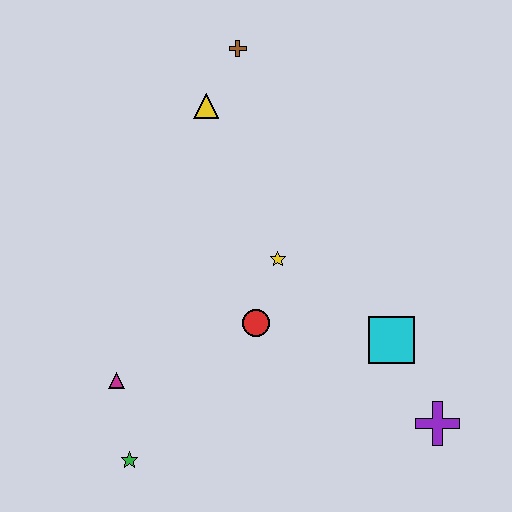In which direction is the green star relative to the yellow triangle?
The green star is below the yellow triangle.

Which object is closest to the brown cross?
The yellow triangle is closest to the brown cross.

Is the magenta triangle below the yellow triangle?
Yes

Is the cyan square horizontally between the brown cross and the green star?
No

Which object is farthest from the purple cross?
The brown cross is farthest from the purple cross.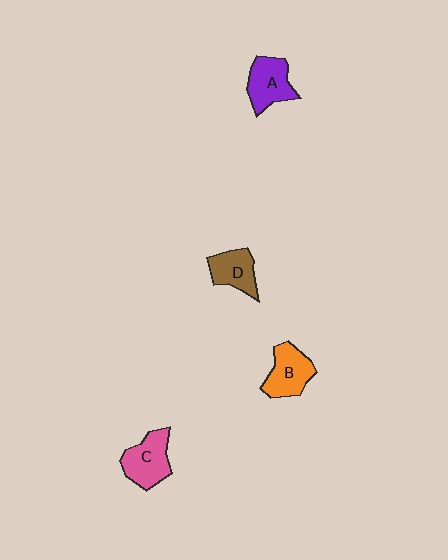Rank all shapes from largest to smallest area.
From largest to smallest: C (pink), B (orange), A (purple), D (brown).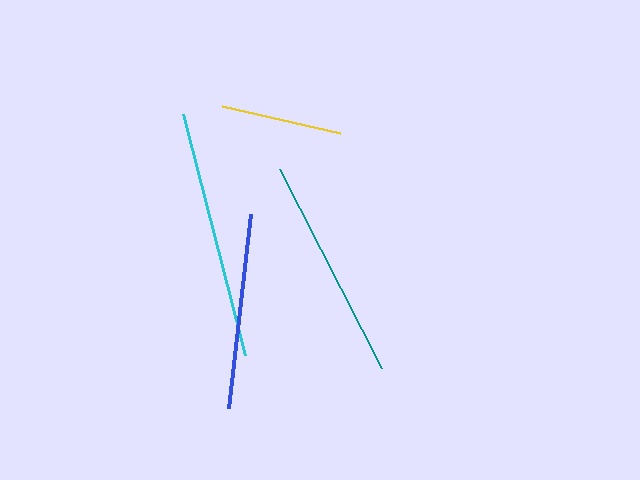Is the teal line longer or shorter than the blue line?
The teal line is longer than the blue line.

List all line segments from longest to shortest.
From longest to shortest: cyan, teal, blue, yellow.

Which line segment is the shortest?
The yellow line is the shortest at approximately 122 pixels.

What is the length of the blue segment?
The blue segment is approximately 196 pixels long.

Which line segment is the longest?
The cyan line is the longest at approximately 249 pixels.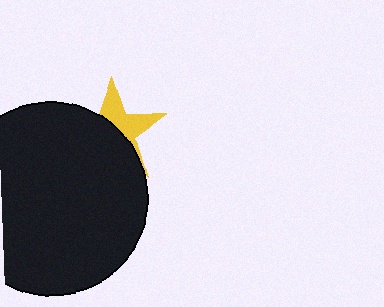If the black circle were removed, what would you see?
You would see the complete yellow star.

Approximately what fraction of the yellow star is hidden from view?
Roughly 60% of the yellow star is hidden behind the black circle.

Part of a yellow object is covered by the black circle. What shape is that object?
It is a star.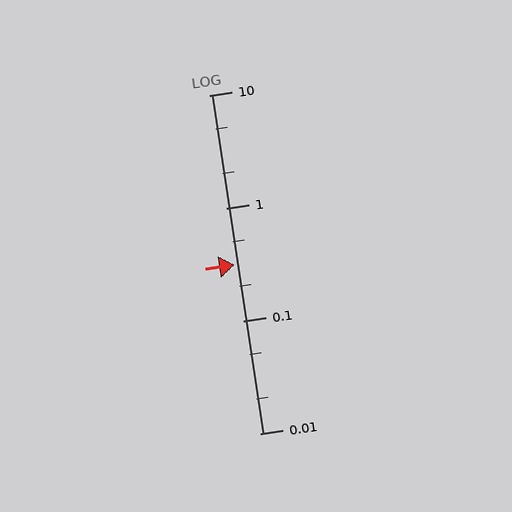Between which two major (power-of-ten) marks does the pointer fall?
The pointer is between 0.1 and 1.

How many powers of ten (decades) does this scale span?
The scale spans 3 decades, from 0.01 to 10.